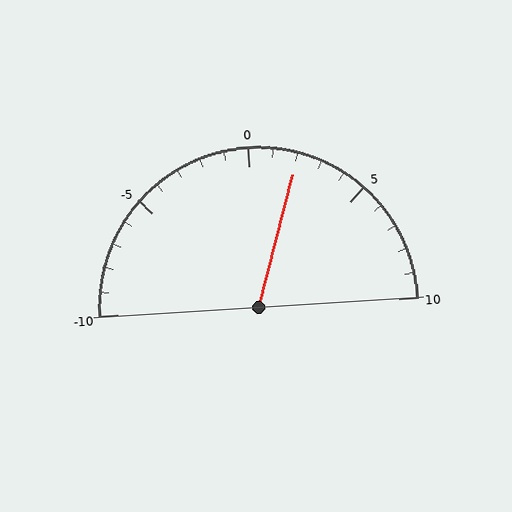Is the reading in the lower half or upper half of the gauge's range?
The reading is in the upper half of the range (-10 to 10).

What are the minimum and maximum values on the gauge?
The gauge ranges from -10 to 10.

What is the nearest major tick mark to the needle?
The nearest major tick mark is 0.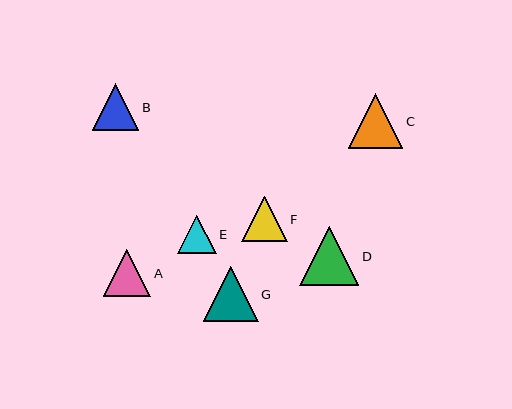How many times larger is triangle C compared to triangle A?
Triangle C is approximately 1.1 times the size of triangle A.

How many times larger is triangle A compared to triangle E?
Triangle A is approximately 1.2 times the size of triangle E.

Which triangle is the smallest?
Triangle E is the smallest with a size of approximately 38 pixels.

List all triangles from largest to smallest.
From largest to smallest: D, G, C, A, B, F, E.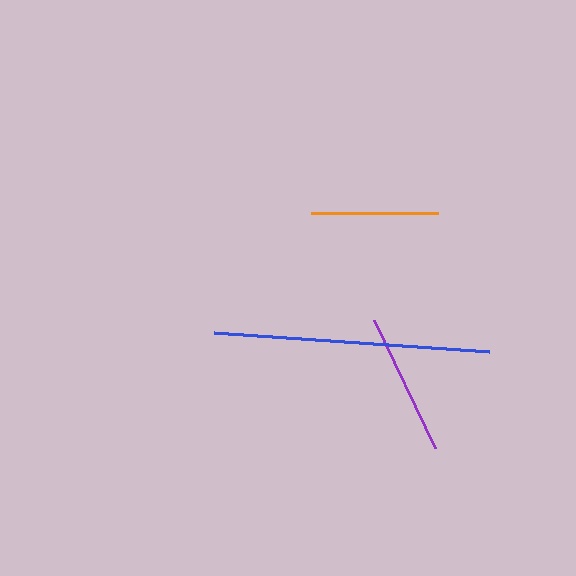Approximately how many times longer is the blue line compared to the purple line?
The blue line is approximately 1.9 times the length of the purple line.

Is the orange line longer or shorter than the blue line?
The blue line is longer than the orange line.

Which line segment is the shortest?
The orange line is the shortest at approximately 126 pixels.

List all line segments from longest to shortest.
From longest to shortest: blue, purple, orange.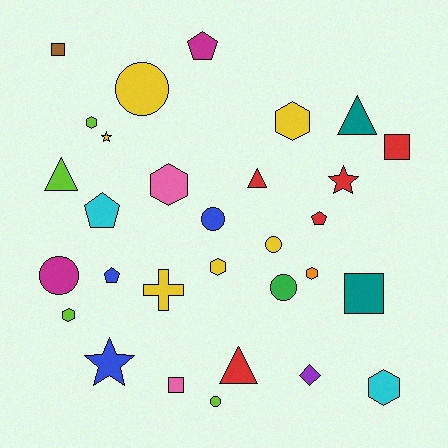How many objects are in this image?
There are 30 objects.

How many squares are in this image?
There are 4 squares.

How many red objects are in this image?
There are 5 red objects.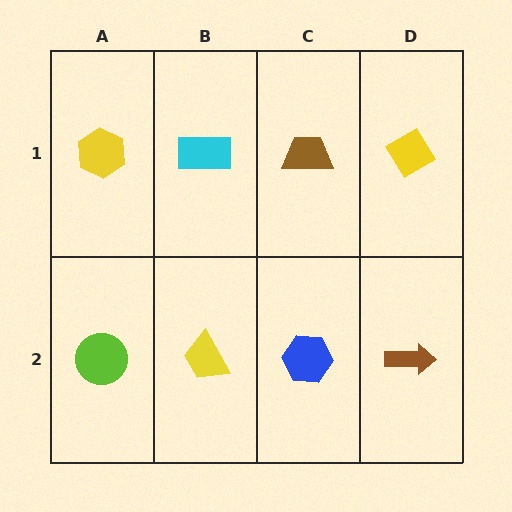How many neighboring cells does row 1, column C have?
3.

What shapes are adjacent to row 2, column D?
A yellow diamond (row 1, column D), a blue hexagon (row 2, column C).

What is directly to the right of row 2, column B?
A blue hexagon.